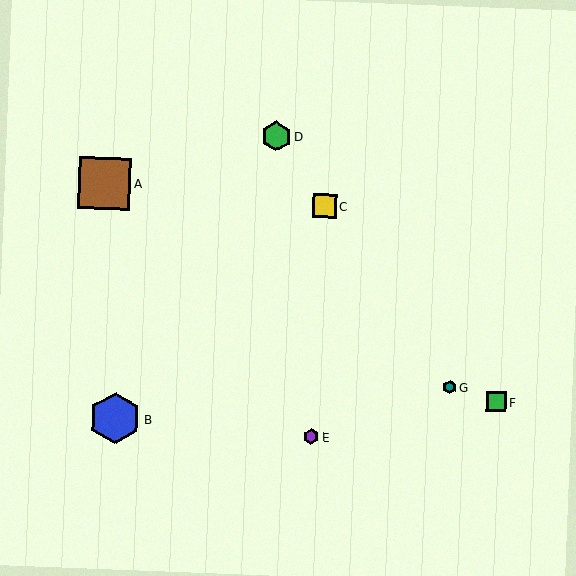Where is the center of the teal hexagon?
The center of the teal hexagon is at (450, 387).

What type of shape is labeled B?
Shape B is a blue hexagon.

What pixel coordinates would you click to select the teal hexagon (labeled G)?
Click at (450, 387) to select the teal hexagon G.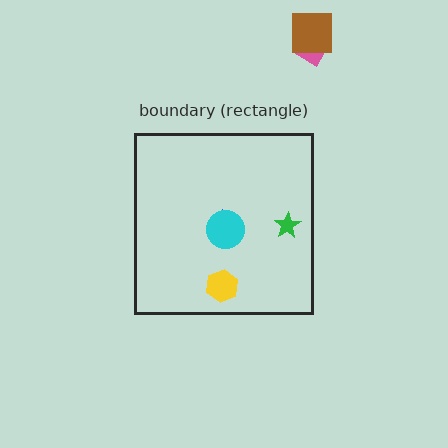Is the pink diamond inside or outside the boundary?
Outside.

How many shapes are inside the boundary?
4 inside, 2 outside.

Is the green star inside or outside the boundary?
Inside.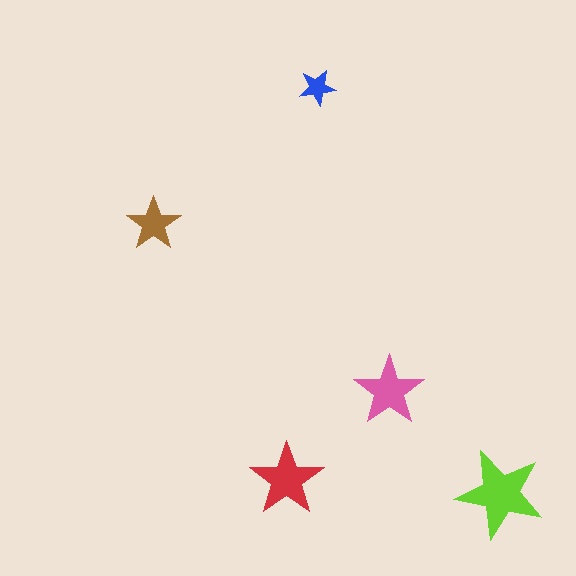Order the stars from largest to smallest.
the lime one, the red one, the pink one, the brown one, the blue one.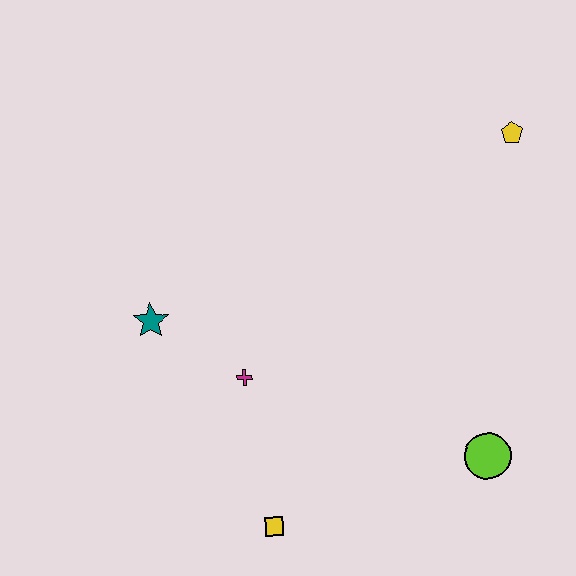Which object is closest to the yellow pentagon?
The lime circle is closest to the yellow pentagon.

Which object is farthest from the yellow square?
The yellow pentagon is farthest from the yellow square.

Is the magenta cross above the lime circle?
Yes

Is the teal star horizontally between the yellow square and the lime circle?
No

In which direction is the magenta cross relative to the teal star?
The magenta cross is to the right of the teal star.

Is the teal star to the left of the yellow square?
Yes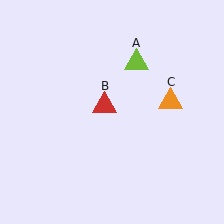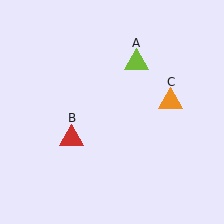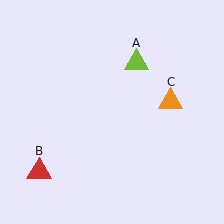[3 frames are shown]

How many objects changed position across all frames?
1 object changed position: red triangle (object B).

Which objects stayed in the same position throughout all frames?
Lime triangle (object A) and orange triangle (object C) remained stationary.